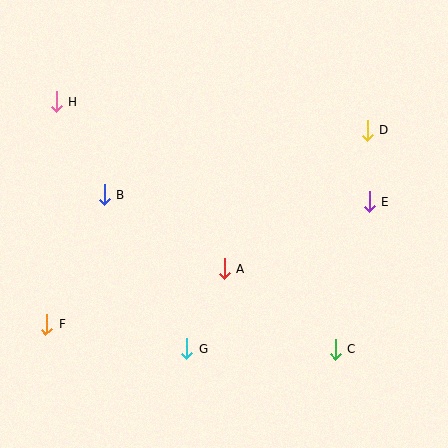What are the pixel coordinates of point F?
Point F is at (46, 324).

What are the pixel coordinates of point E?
Point E is at (369, 201).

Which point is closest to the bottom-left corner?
Point F is closest to the bottom-left corner.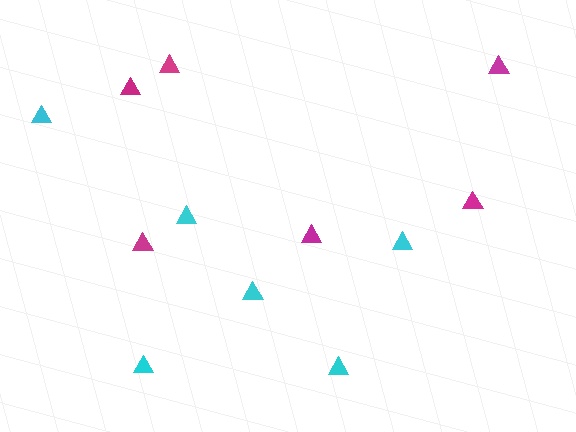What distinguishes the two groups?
There are 2 groups: one group of cyan triangles (6) and one group of magenta triangles (6).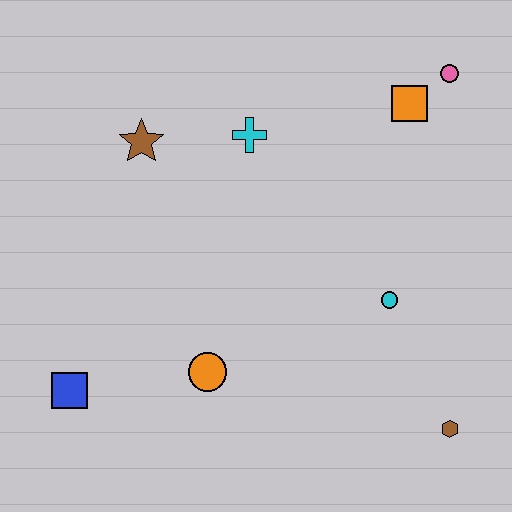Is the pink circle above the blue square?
Yes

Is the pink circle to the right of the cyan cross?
Yes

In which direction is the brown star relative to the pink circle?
The brown star is to the left of the pink circle.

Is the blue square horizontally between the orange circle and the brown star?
No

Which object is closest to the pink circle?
The orange square is closest to the pink circle.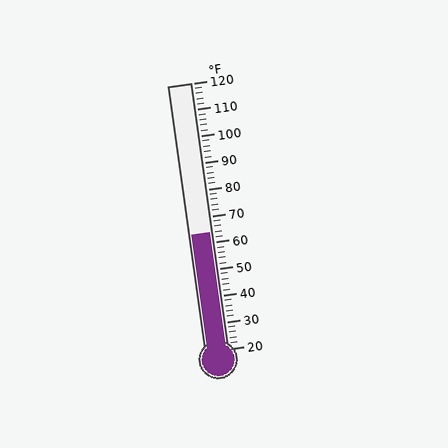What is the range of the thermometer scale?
The thermometer scale ranges from 20°F to 120°F.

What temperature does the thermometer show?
The thermometer shows approximately 64°F.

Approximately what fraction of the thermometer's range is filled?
The thermometer is filled to approximately 45% of its range.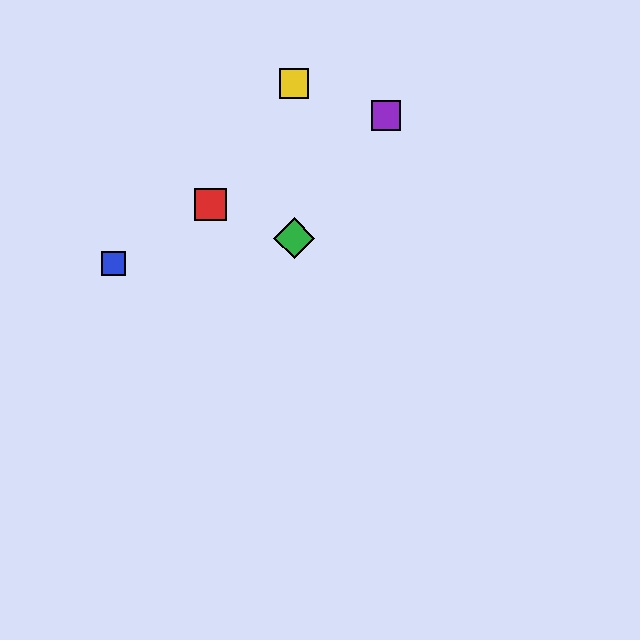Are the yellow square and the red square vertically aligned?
No, the yellow square is at x≈294 and the red square is at x≈211.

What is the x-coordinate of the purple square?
The purple square is at x≈386.